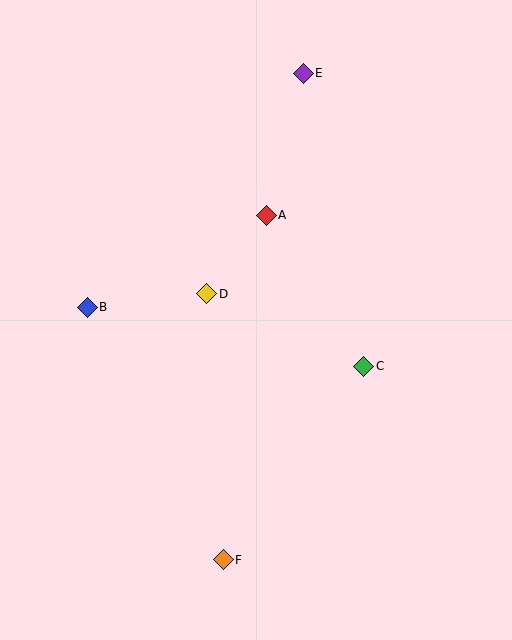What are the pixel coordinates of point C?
Point C is at (364, 366).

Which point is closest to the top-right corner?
Point E is closest to the top-right corner.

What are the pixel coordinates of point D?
Point D is at (207, 294).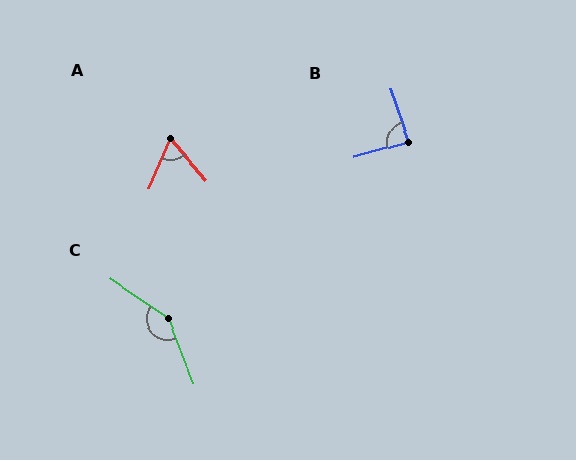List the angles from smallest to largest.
A (63°), B (87°), C (145°).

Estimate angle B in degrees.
Approximately 87 degrees.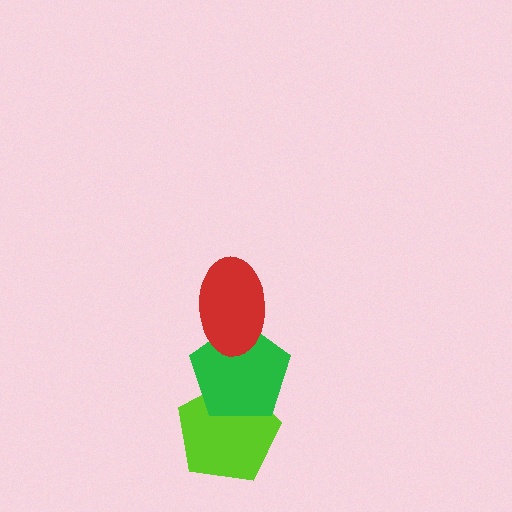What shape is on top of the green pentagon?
The red ellipse is on top of the green pentagon.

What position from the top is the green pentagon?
The green pentagon is 2nd from the top.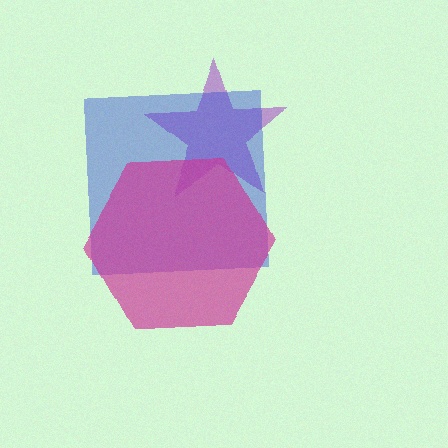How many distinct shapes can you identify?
There are 3 distinct shapes: a purple star, a blue square, a magenta hexagon.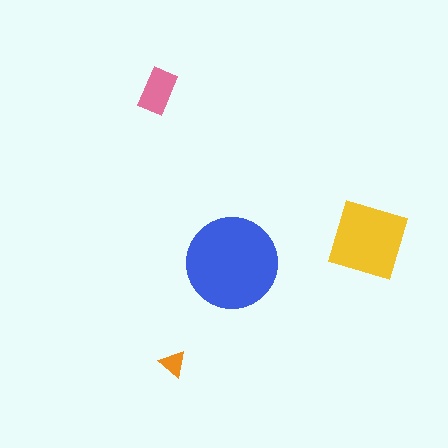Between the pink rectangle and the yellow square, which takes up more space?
The yellow square.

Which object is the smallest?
The orange triangle.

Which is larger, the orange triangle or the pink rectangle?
The pink rectangle.